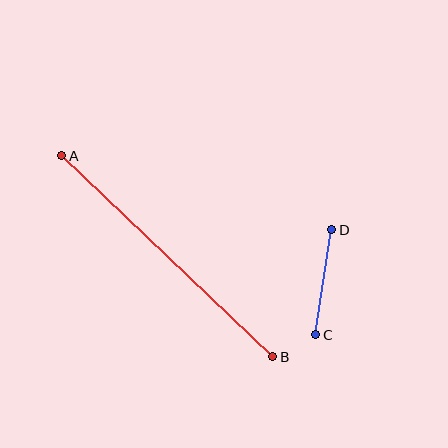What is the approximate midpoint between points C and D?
The midpoint is at approximately (324, 282) pixels.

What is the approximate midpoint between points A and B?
The midpoint is at approximately (167, 256) pixels.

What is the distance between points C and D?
The distance is approximately 106 pixels.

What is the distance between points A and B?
The distance is approximately 291 pixels.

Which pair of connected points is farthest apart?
Points A and B are farthest apart.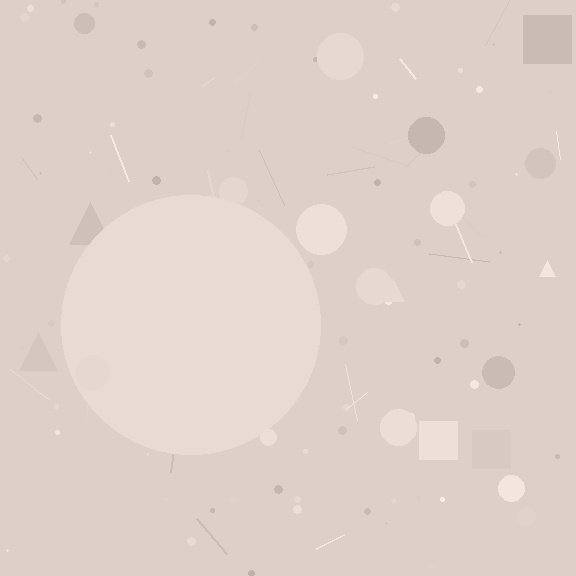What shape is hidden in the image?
A circle is hidden in the image.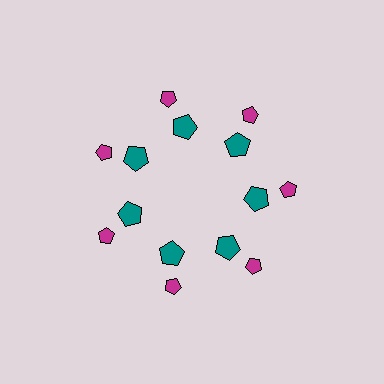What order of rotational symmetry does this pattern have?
This pattern has 7-fold rotational symmetry.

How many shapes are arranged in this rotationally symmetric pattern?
There are 14 shapes, arranged in 7 groups of 2.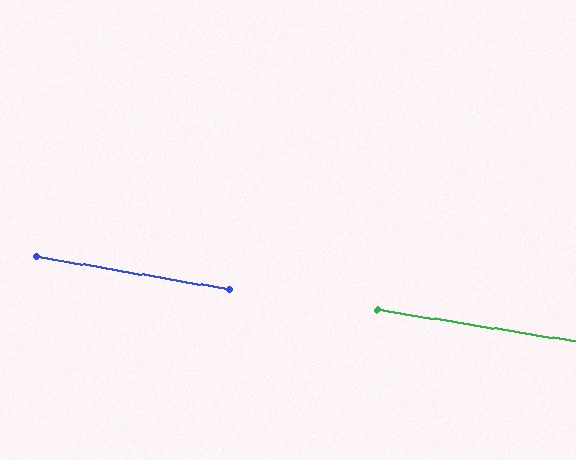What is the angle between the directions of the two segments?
Approximately 1 degree.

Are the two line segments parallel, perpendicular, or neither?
Parallel — their directions differ by only 0.9°.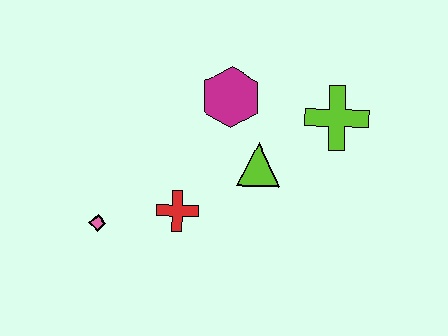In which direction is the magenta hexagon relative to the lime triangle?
The magenta hexagon is above the lime triangle.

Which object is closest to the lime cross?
The lime triangle is closest to the lime cross.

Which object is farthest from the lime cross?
The pink diamond is farthest from the lime cross.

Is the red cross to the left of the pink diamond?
No